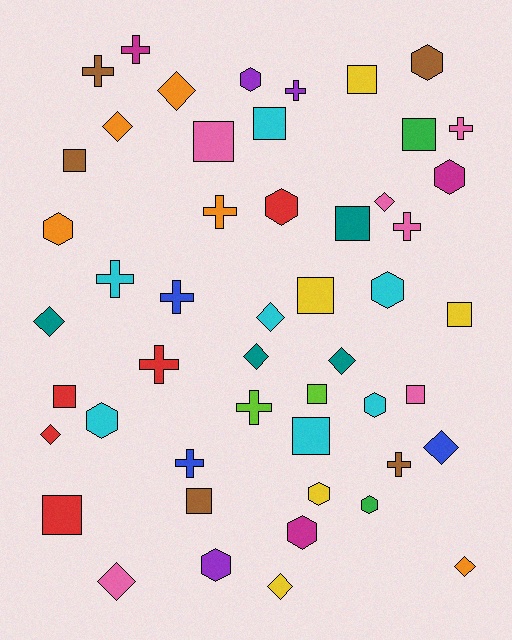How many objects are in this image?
There are 50 objects.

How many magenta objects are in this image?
There are 3 magenta objects.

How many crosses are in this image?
There are 12 crosses.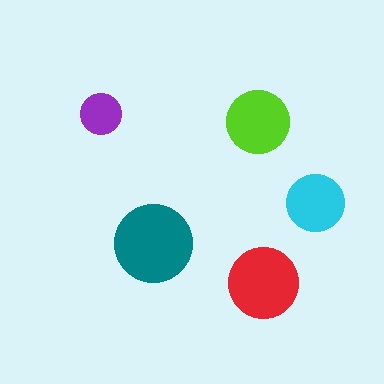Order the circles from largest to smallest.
the teal one, the red one, the lime one, the cyan one, the purple one.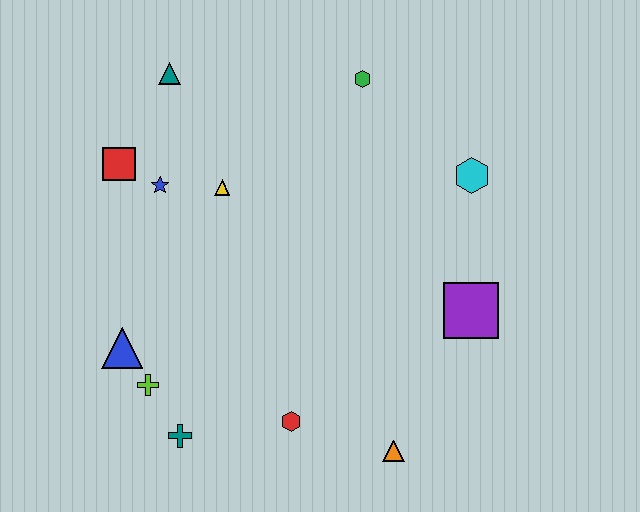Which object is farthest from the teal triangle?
The orange triangle is farthest from the teal triangle.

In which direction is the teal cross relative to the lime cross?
The teal cross is below the lime cross.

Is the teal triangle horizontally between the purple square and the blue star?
Yes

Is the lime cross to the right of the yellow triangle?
No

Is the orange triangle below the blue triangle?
Yes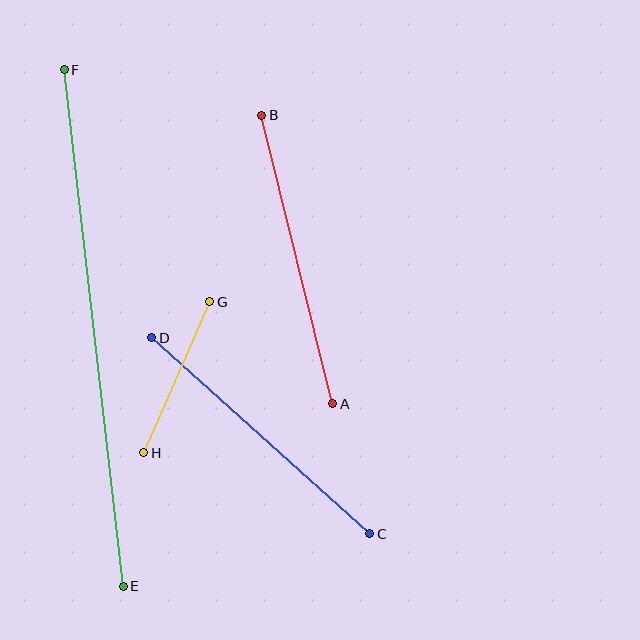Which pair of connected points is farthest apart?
Points E and F are farthest apart.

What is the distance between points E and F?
The distance is approximately 520 pixels.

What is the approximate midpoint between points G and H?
The midpoint is at approximately (177, 377) pixels.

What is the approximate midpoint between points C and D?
The midpoint is at approximately (261, 436) pixels.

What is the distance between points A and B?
The distance is approximately 297 pixels.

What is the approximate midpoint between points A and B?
The midpoint is at approximately (297, 260) pixels.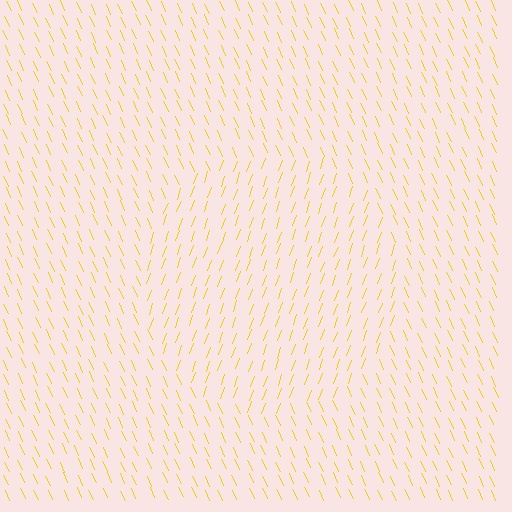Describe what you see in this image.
The image is filled with small yellow line segments. A circle region in the image has lines oriented differently from the surrounding lines, creating a visible texture boundary.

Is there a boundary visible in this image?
Yes, there is a texture boundary formed by a change in line orientation.